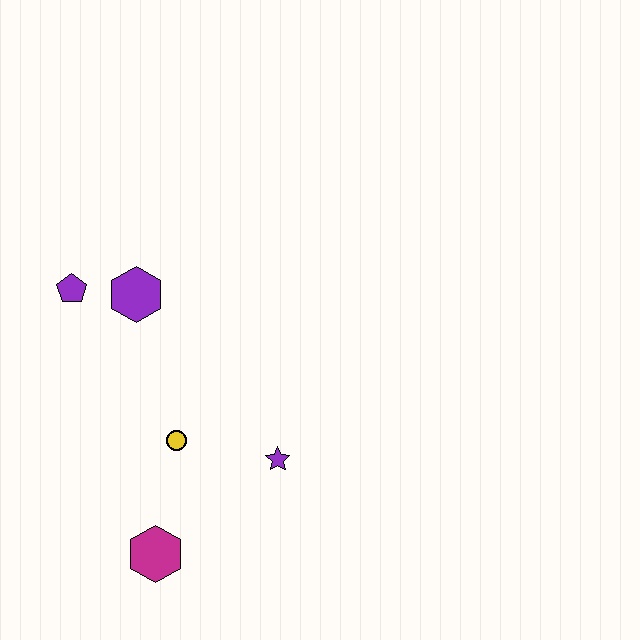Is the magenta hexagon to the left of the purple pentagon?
No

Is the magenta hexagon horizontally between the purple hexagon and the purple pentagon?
No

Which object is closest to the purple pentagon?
The purple hexagon is closest to the purple pentagon.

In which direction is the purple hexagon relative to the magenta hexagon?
The purple hexagon is above the magenta hexagon.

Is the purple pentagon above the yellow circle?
Yes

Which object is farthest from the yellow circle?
The purple pentagon is farthest from the yellow circle.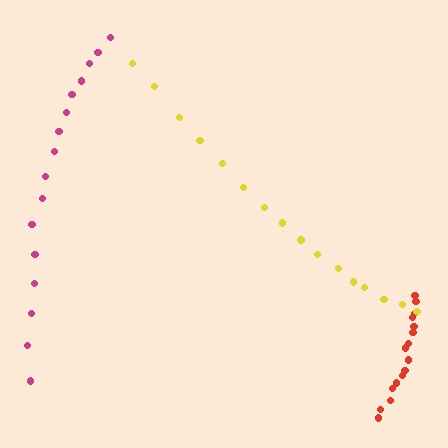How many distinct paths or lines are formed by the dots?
There are 3 distinct paths.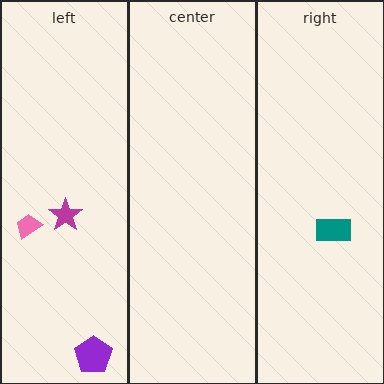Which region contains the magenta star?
The left region.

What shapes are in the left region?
The purple pentagon, the magenta star, the pink trapezoid.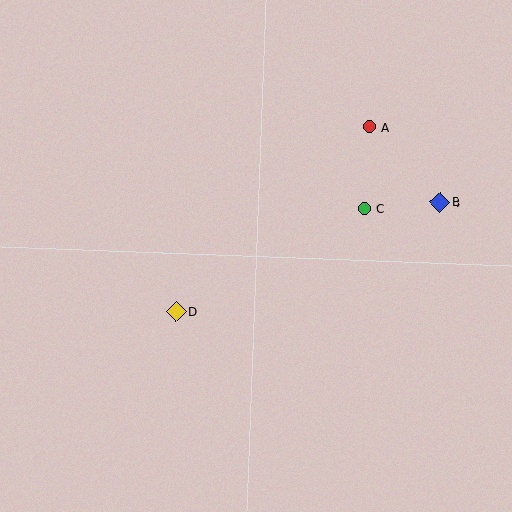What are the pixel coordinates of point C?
Point C is at (364, 208).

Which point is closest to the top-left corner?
Point D is closest to the top-left corner.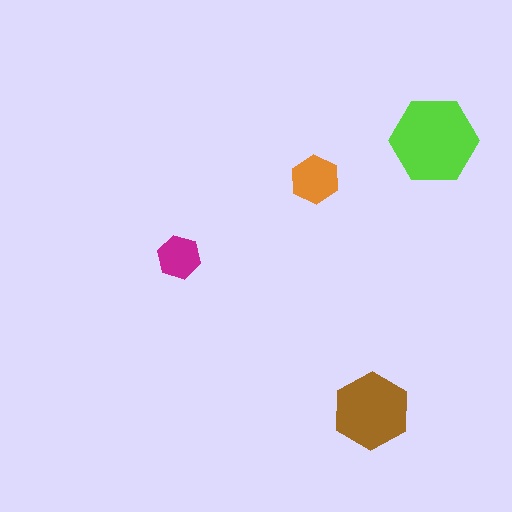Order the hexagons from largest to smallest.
the lime one, the brown one, the orange one, the magenta one.